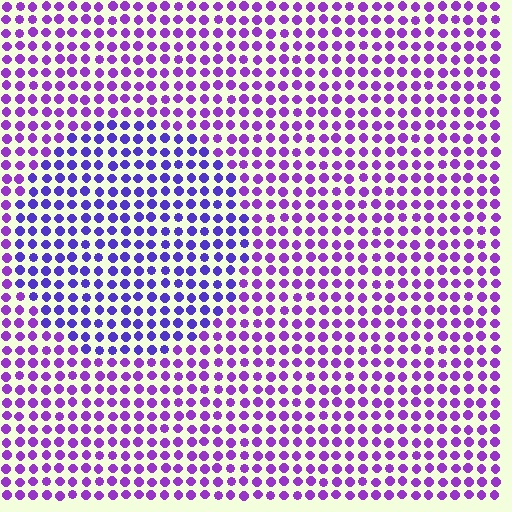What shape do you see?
I see a circle.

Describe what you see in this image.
The image is filled with small purple elements in a uniform arrangement. A circle-shaped region is visible where the elements are tinted to a slightly different hue, forming a subtle color boundary.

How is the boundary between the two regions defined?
The boundary is defined purely by a slight shift in hue (about 29 degrees). Spacing, size, and orientation are identical on both sides.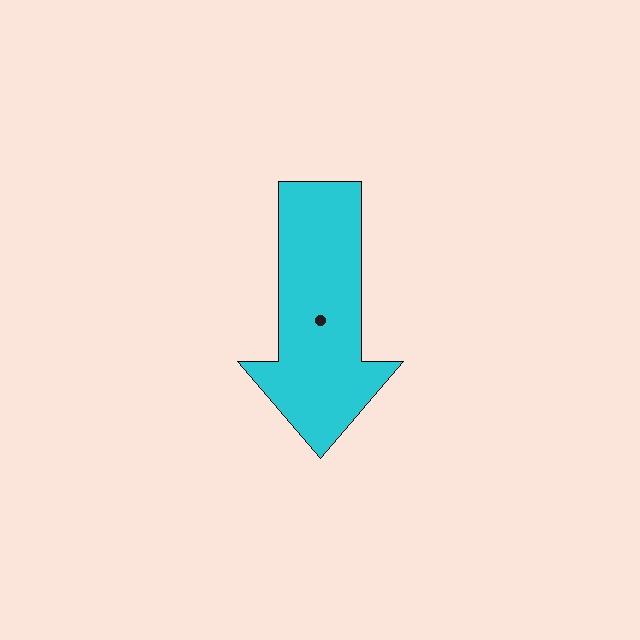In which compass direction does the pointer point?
South.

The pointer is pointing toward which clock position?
Roughly 6 o'clock.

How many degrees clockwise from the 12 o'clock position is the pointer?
Approximately 180 degrees.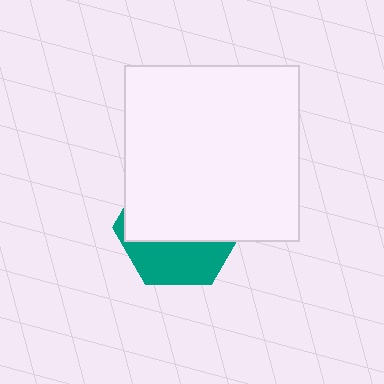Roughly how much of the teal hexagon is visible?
A small part of it is visible (roughly 37%).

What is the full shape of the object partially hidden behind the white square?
The partially hidden object is a teal hexagon.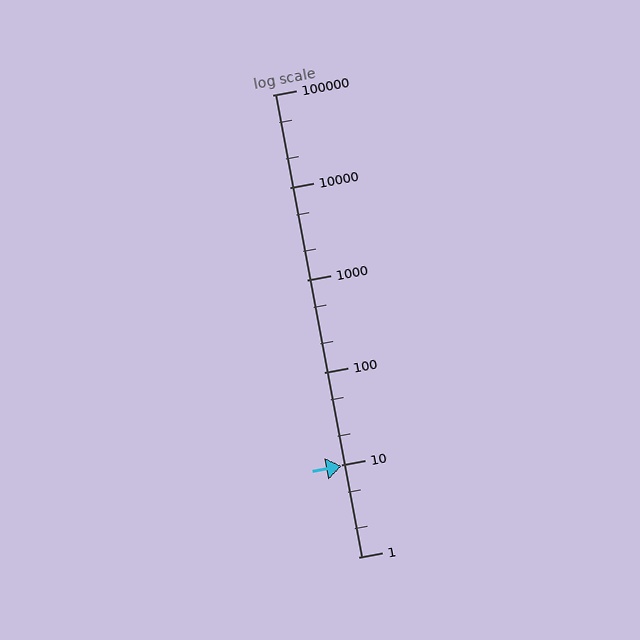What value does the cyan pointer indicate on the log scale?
The pointer indicates approximately 9.7.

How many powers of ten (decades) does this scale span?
The scale spans 5 decades, from 1 to 100000.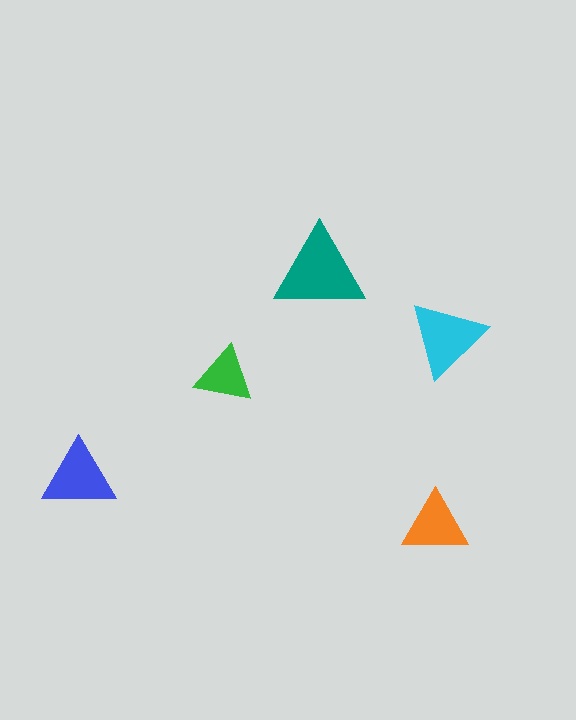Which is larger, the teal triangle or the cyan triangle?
The teal one.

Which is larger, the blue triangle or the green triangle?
The blue one.